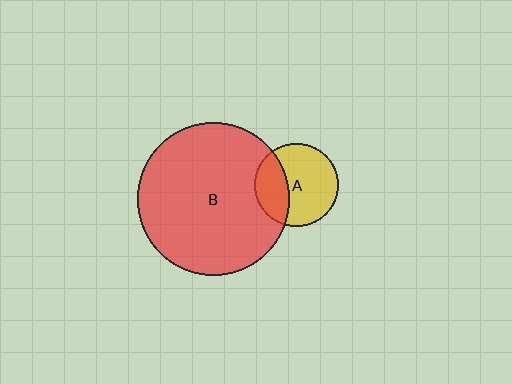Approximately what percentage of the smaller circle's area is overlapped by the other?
Approximately 30%.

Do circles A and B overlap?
Yes.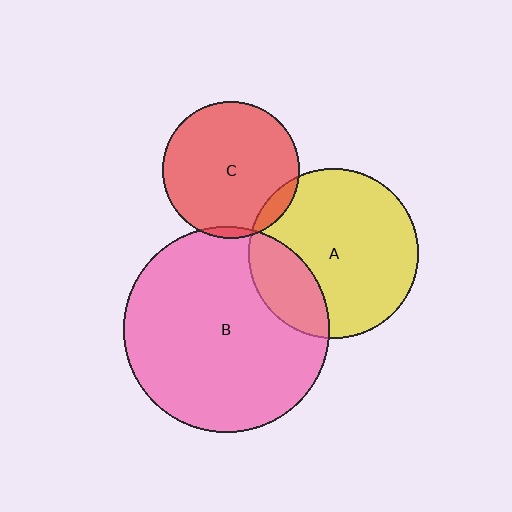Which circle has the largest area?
Circle B (pink).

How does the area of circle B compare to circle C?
Approximately 2.3 times.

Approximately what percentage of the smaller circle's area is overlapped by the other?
Approximately 5%.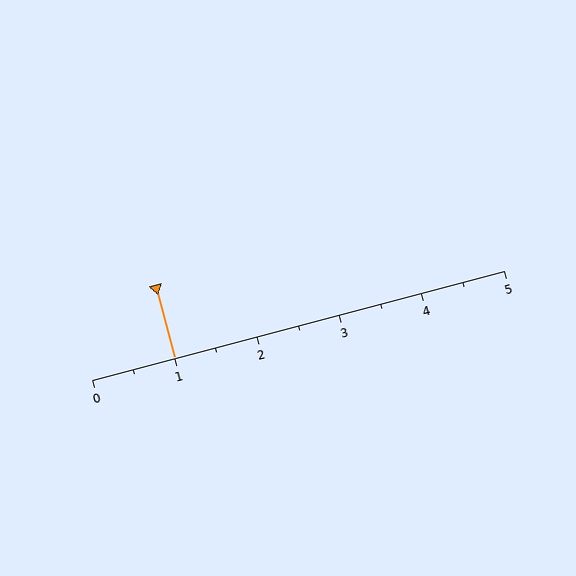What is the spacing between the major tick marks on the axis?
The major ticks are spaced 1 apart.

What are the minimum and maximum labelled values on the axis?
The axis runs from 0 to 5.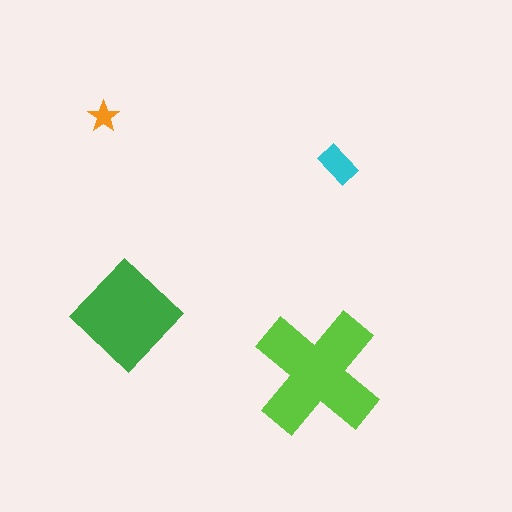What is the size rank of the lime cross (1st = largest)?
1st.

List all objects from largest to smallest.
The lime cross, the green diamond, the cyan rectangle, the orange star.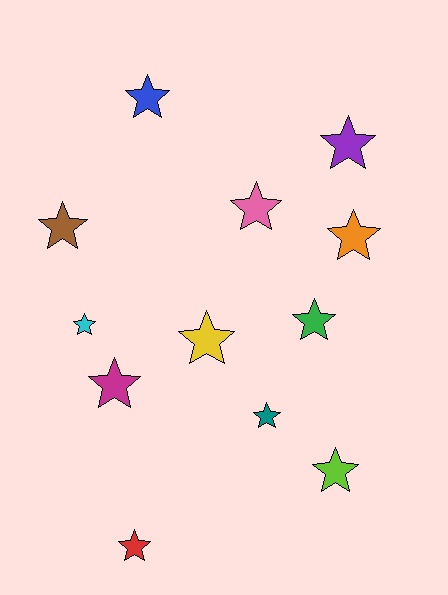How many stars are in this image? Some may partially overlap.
There are 12 stars.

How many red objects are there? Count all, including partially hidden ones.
There is 1 red object.